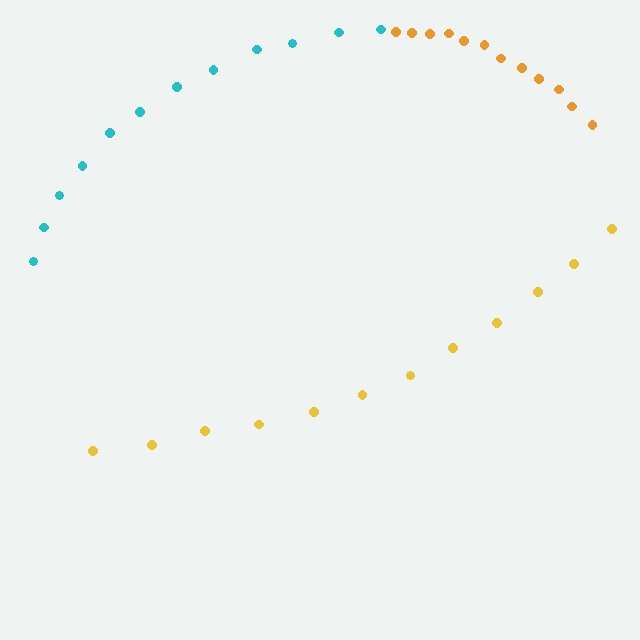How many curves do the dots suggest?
There are 3 distinct paths.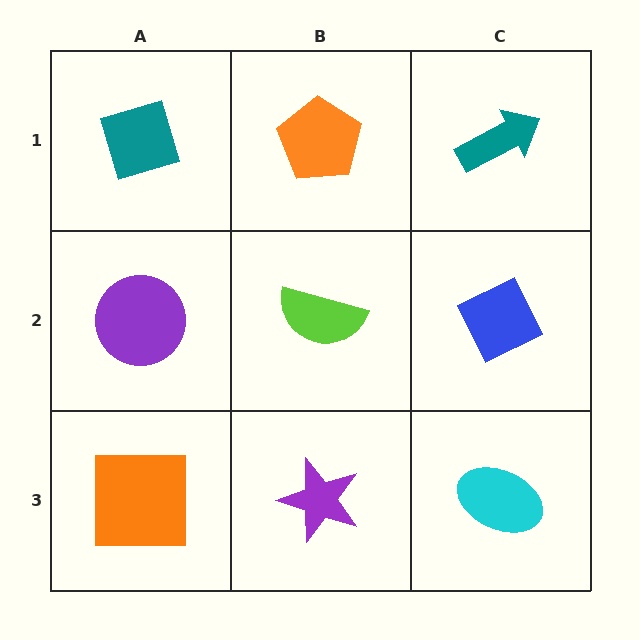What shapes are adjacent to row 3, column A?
A purple circle (row 2, column A), a purple star (row 3, column B).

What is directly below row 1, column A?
A purple circle.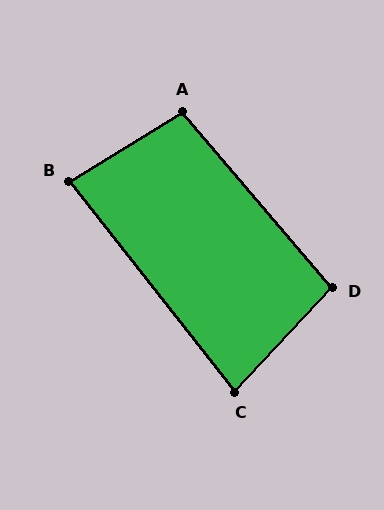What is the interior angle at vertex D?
Approximately 97 degrees (obtuse).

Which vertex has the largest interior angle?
A, at approximately 99 degrees.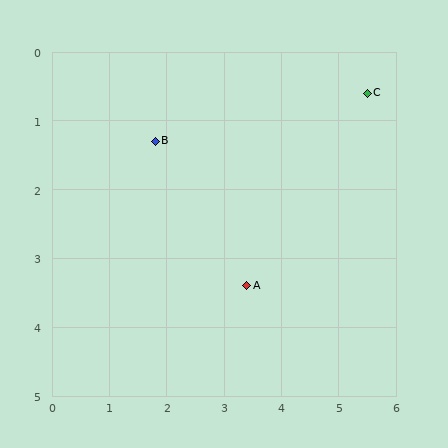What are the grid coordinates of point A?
Point A is at approximately (3.4, 3.4).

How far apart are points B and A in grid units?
Points B and A are about 2.6 grid units apart.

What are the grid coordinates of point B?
Point B is at approximately (1.8, 1.3).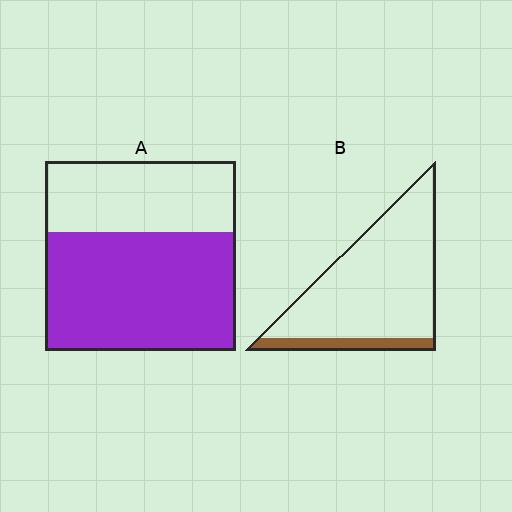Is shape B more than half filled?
No.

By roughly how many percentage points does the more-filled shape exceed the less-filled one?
By roughly 50 percentage points (A over B).